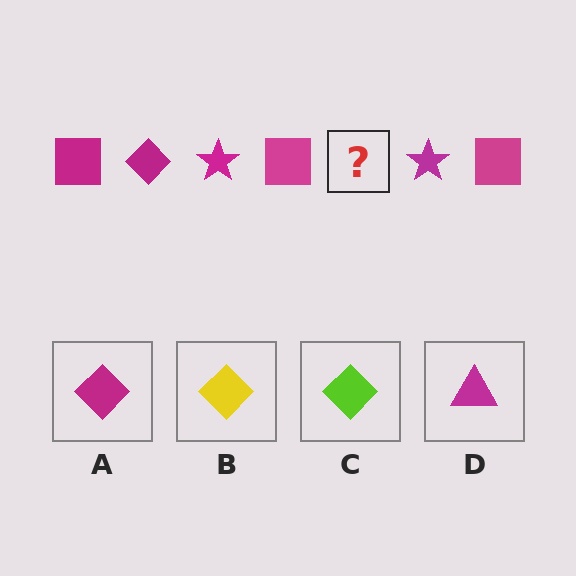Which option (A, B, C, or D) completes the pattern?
A.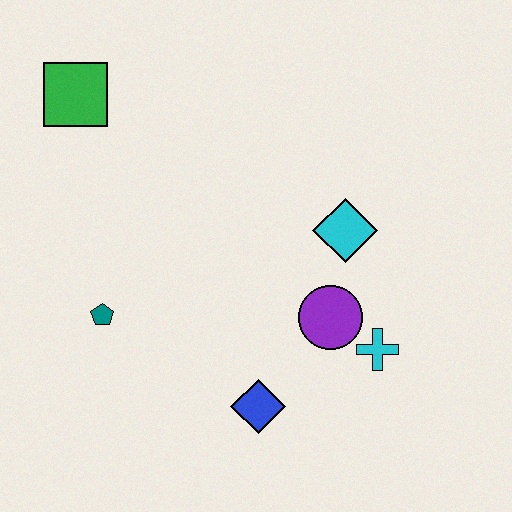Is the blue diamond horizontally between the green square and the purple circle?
Yes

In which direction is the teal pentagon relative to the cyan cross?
The teal pentagon is to the left of the cyan cross.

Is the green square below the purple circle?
No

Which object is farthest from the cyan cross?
The green square is farthest from the cyan cross.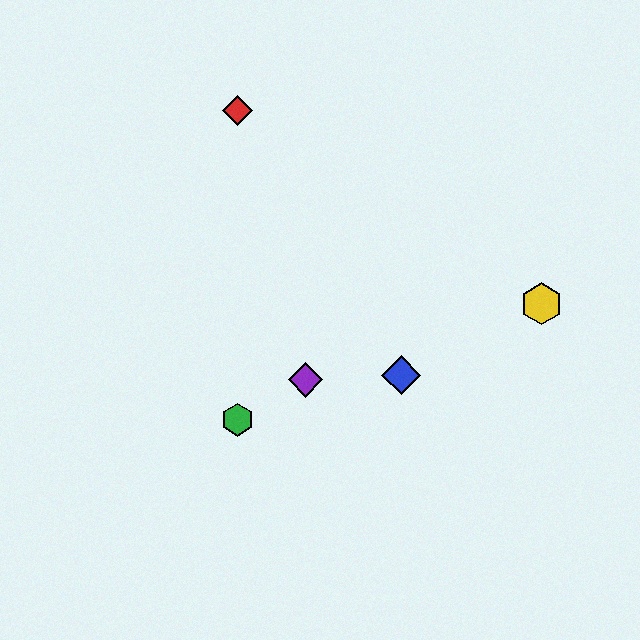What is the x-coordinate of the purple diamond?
The purple diamond is at x≈305.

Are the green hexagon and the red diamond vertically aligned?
Yes, both are at x≈238.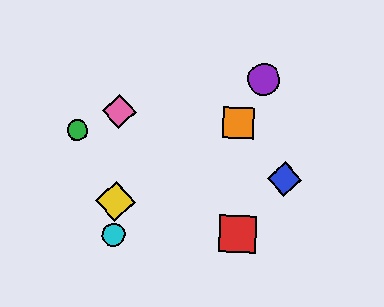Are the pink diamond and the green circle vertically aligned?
No, the pink diamond is at x≈119 and the green circle is at x≈77.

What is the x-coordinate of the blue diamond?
The blue diamond is at x≈285.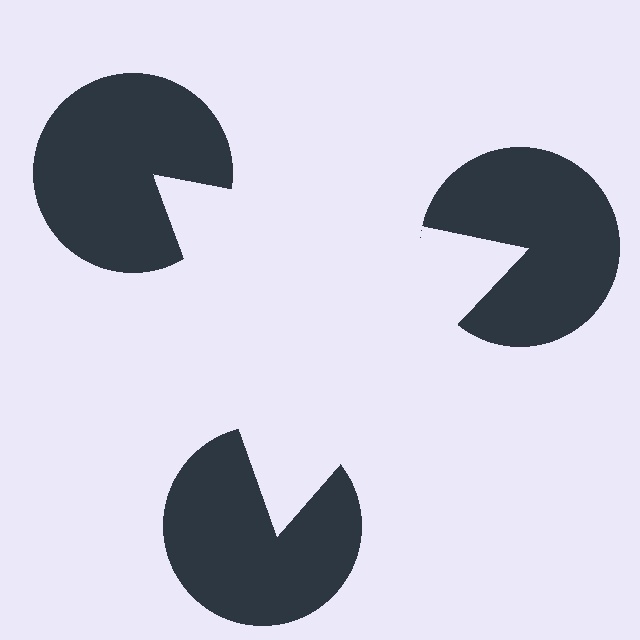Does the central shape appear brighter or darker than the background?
It typically appears slightly brighter than the background, even though no actual brightness change is drawn.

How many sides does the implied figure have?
3 sides.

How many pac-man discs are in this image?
There are 3 — one at each vertex of the illusory triangle.